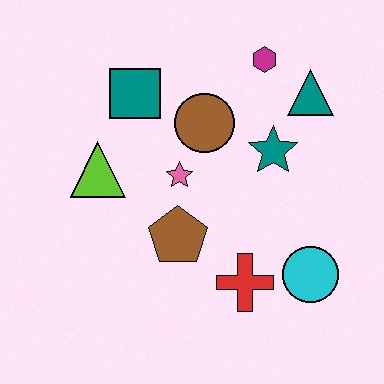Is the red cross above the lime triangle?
No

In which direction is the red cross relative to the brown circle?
The red cross is below the brown circle.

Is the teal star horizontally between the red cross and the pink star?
No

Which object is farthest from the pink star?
The cyan circle is farthest from the pink star.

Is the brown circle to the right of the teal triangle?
No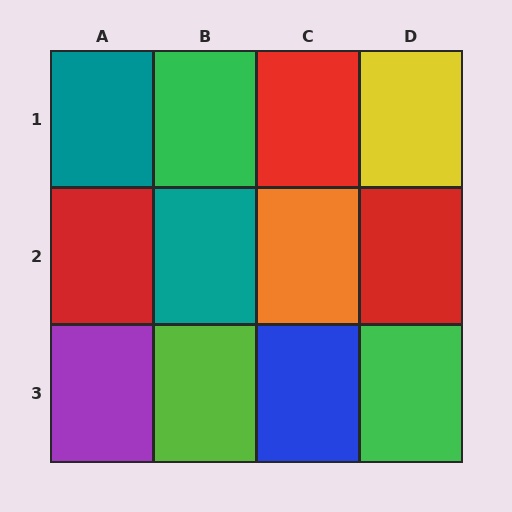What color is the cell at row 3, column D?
Green.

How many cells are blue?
1 cell is blue.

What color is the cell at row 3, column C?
Blue.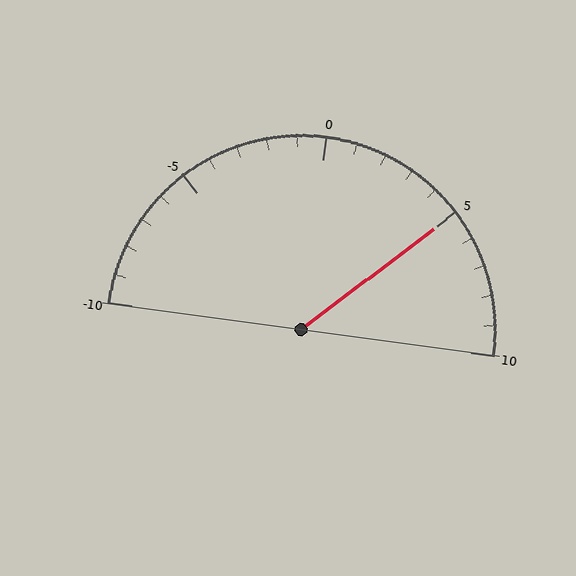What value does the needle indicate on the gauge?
The needle indicates approximately 5.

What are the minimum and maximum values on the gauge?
The gauge ranges from -10 to 10.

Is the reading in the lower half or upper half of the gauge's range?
The reading is in the upper half of the range (-10 to 10).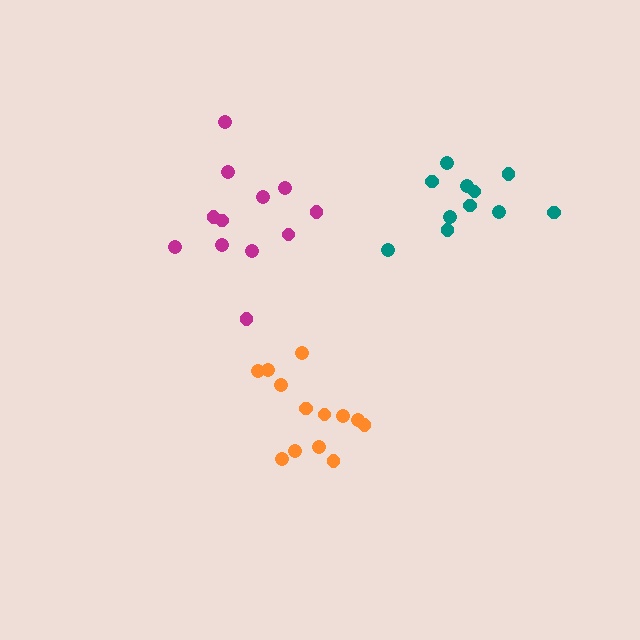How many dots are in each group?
Group 1: 12 dots, Group 2: 13 dots, Group 3: 11 dots (36 total).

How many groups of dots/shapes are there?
There are 3 groups.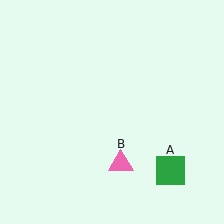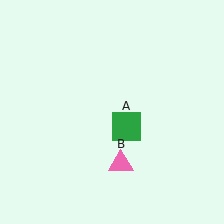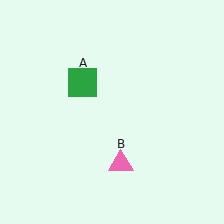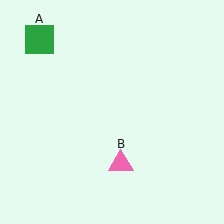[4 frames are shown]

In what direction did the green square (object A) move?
The green square (object A) moved up and to the left.